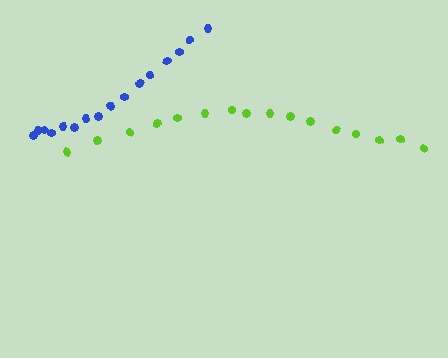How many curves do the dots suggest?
There are 2 distinct paths.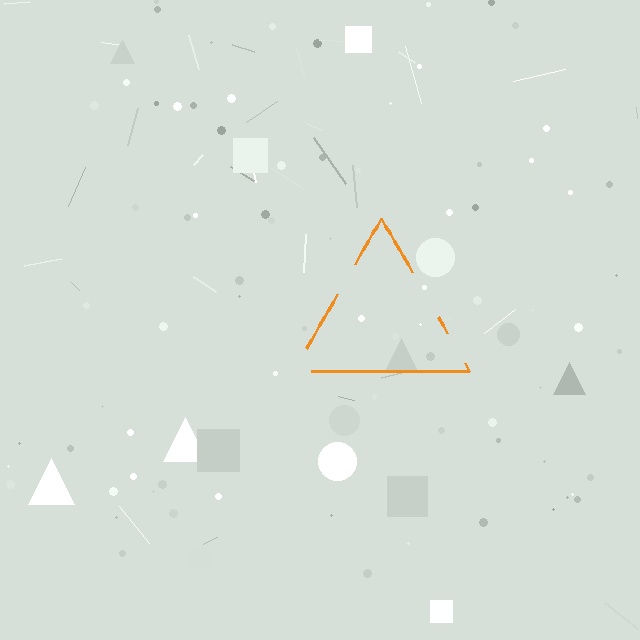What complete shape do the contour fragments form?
The contour fragments form a triangle.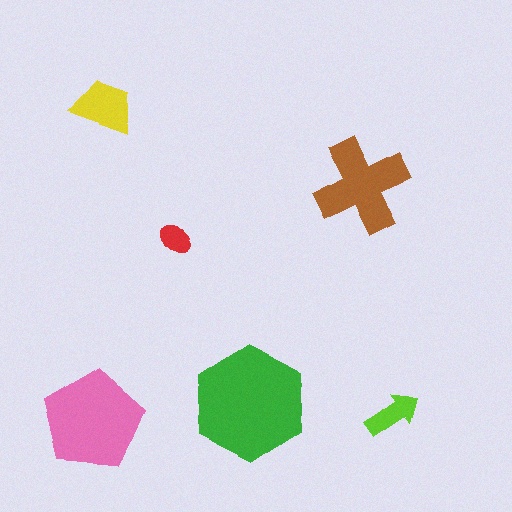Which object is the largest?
The green hexagon.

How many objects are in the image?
There are 6 objects in the image.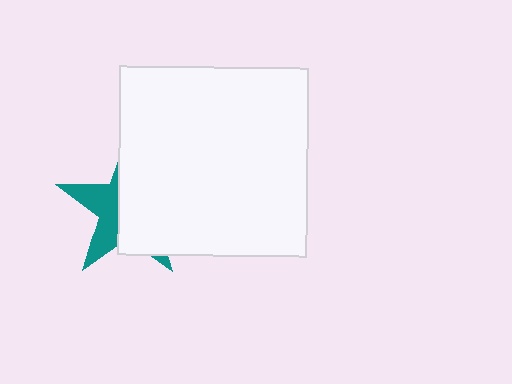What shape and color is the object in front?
The object in front is a white square.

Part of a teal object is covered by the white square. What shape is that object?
It is a star.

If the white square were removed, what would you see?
You would see the complete teal star.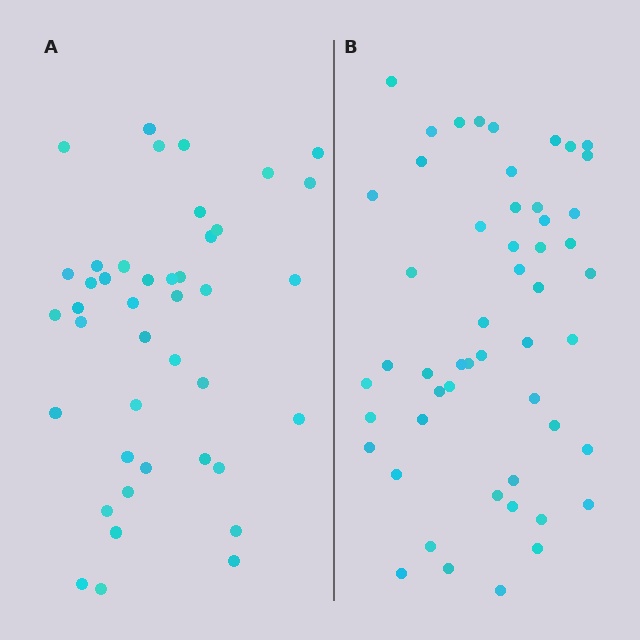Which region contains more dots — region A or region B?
Region B (the right region) has more dots.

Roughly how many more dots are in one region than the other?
Region B has roughly 10 or so more dots than region A.